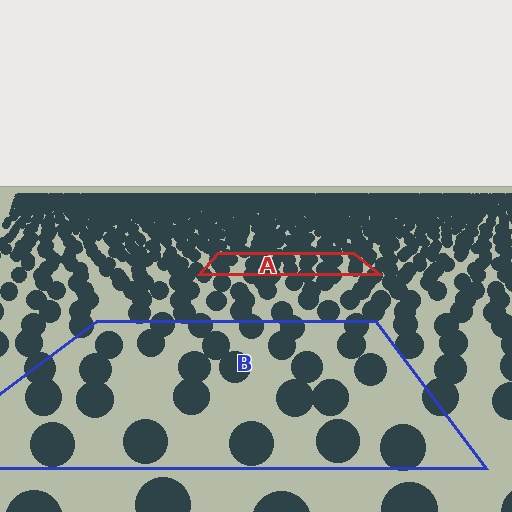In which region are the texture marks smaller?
The texture marks are smaller in region A, because it is farther away.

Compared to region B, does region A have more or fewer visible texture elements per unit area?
Region A has more texture elements per unit area — they are packed more densely because it is farther away.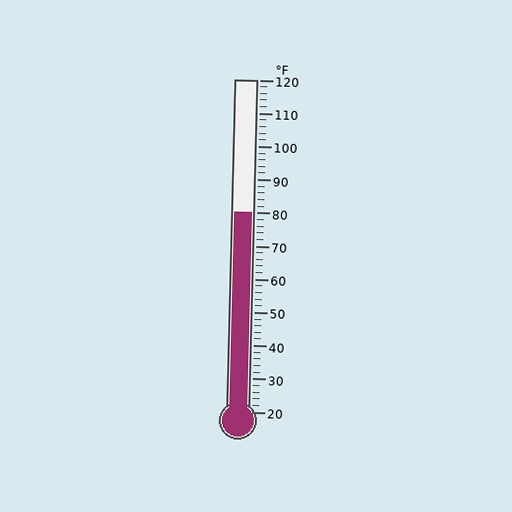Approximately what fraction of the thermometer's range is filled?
The thermometer is filled to approximately 60% of its range.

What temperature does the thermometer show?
The thermometer shows approximately 80°F.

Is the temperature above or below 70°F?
The temperature is above 70°F.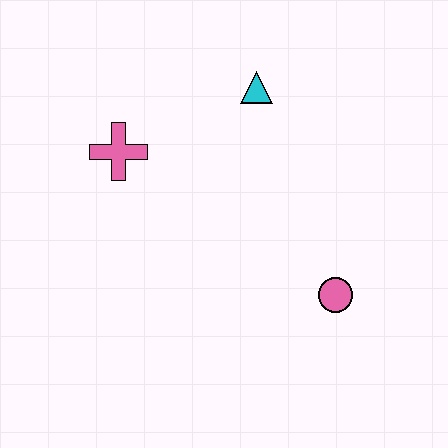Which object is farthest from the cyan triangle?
The pink circle is farthest from the cyan triangle.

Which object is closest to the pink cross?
The cyan triangle is closest to the pink cross.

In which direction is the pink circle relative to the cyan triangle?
The pink circle is below the cyan triangle.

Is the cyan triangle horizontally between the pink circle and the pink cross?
Yes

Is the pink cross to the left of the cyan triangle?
Yes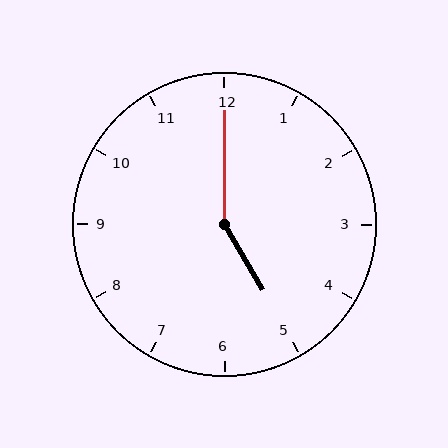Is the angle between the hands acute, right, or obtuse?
It is obtuse.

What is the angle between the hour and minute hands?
Approximately 150 degrees.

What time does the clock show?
5:00.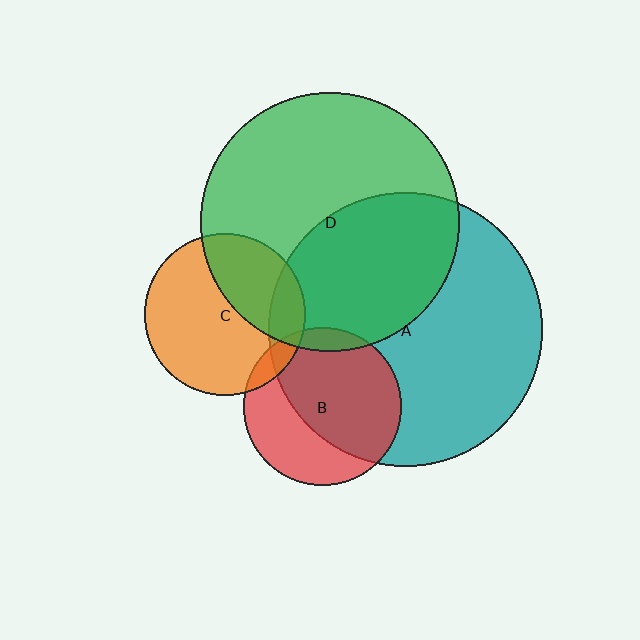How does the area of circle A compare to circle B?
Approximately 3.0 times.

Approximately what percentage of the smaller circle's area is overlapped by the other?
Approximately 10%.